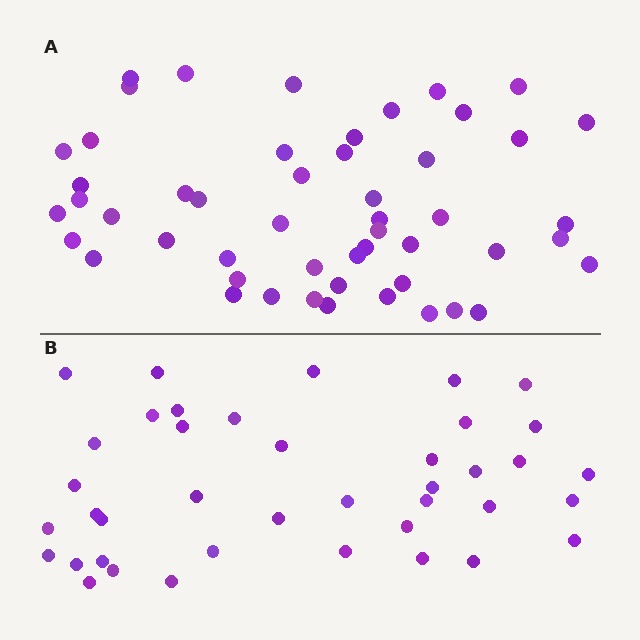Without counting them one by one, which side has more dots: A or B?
Region A (the top region) has more dots.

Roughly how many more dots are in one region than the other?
Region A has roughly 12 or so more dots than region B.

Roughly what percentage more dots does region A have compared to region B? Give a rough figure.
About 30% more.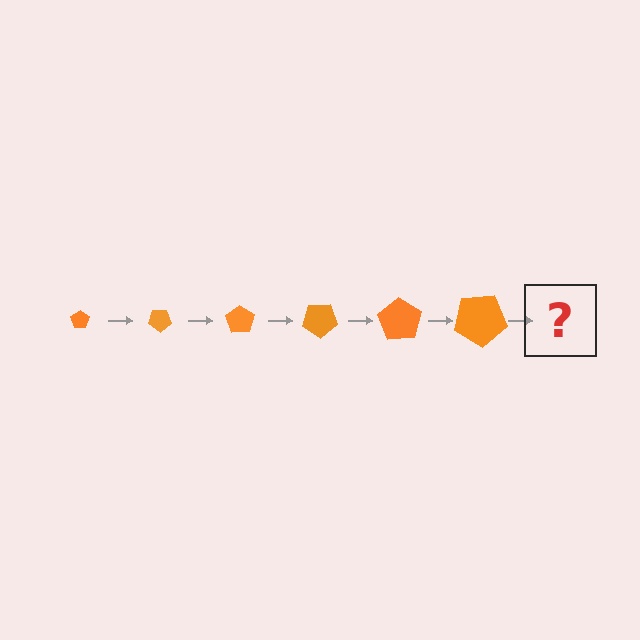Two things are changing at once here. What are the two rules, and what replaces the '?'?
The two rules are that the pentagon grows larger each step and it rotates 35 degrees each step. The '?' should be a pentagon, larger than the previous one and rotated 210 degrees from the start.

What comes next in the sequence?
The next element should be a pentagon, larger than the previous one and rotated 210 degrees from the start.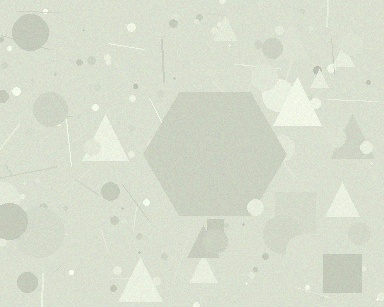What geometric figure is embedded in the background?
A hexagon is embedded in the background.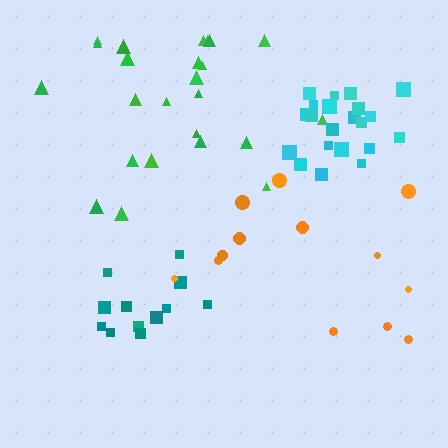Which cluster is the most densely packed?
Cyan.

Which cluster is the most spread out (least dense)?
Orange.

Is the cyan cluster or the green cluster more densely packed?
Cyan.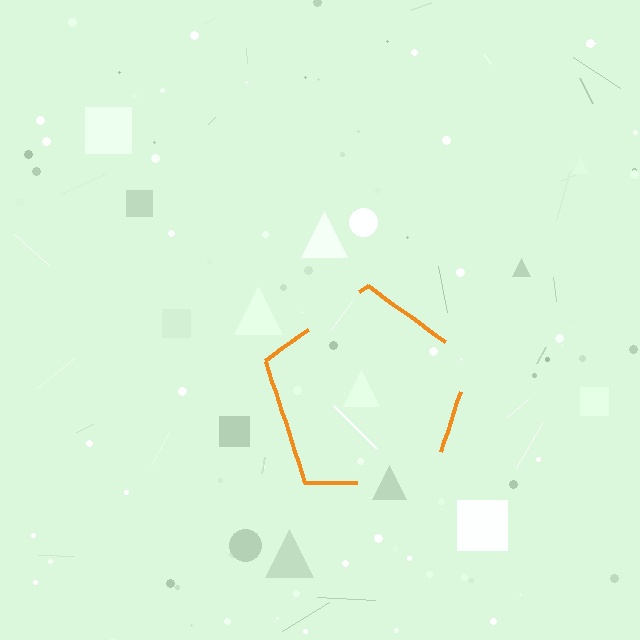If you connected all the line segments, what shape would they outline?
They would outline a pentagon.